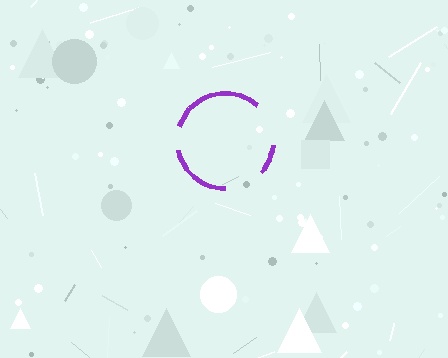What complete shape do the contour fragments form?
The contour fragments form a circle.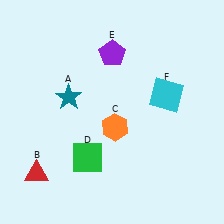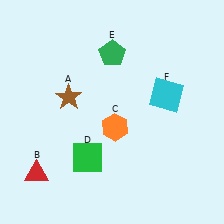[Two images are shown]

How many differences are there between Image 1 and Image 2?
There are 2 differences between the two images.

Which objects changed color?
A changed from teal to brown. E changed from purple to green.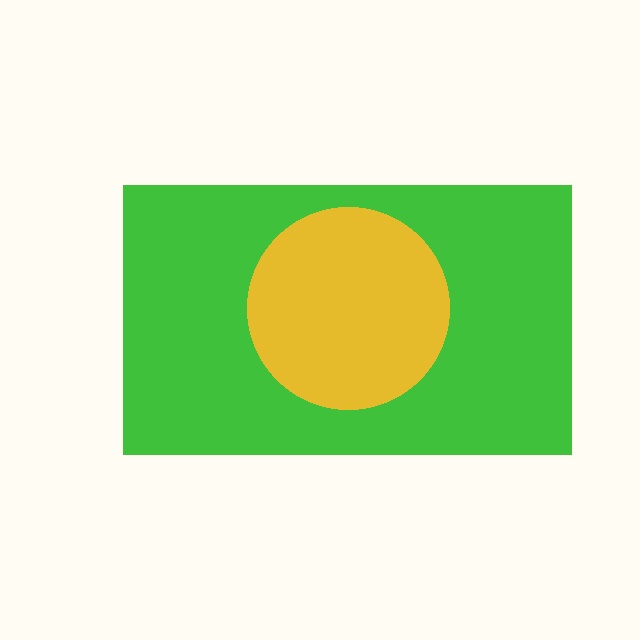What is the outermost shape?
The green rectangle.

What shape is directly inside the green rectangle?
The yellow circle.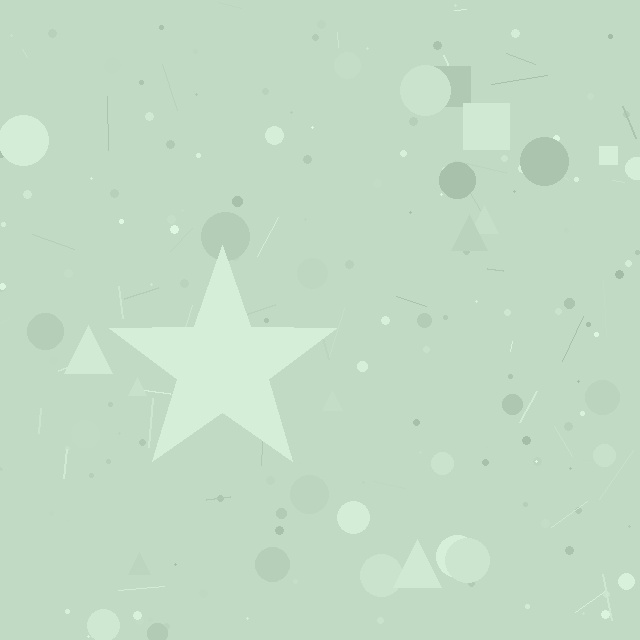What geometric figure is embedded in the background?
A star is embedded in the background.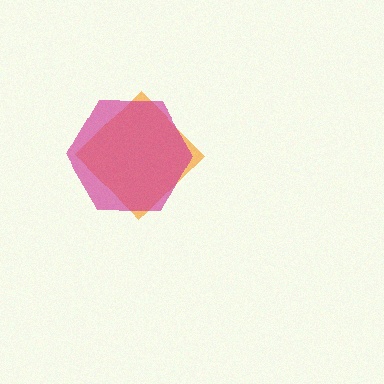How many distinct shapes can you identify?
There are 2 distinct shapes: an orange diamond, a magenta hexagon.